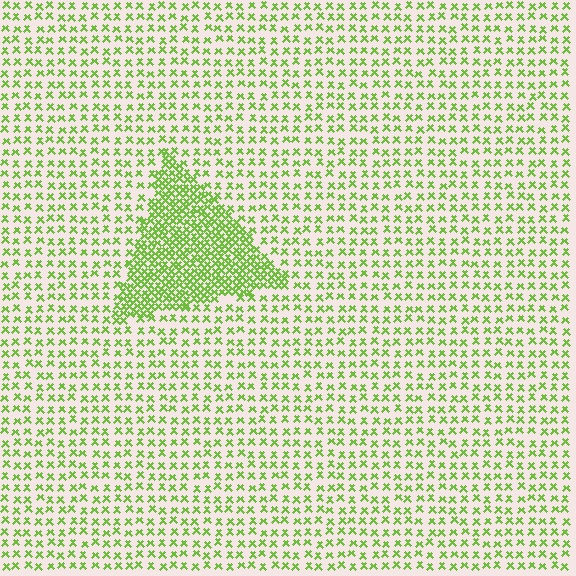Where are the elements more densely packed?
The elements are more densely packed inside the triangle boundary.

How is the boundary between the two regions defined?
The boundary is defined by a change in element density (approximately 2.5x ratio). All elements are the same color, size, and shape.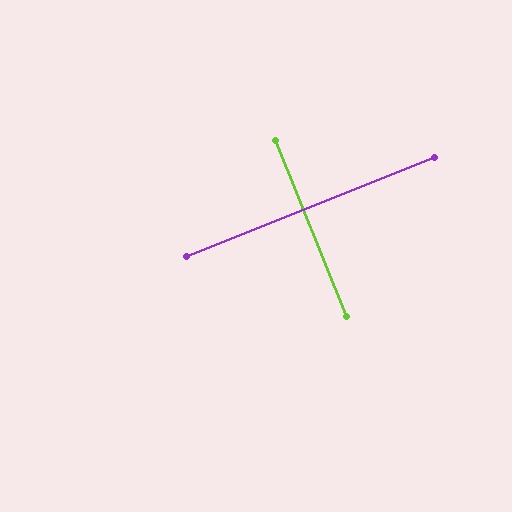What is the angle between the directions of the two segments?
Approximately 90 degrees.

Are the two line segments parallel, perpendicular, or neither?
Perpendicular — they meet at approximately 90°.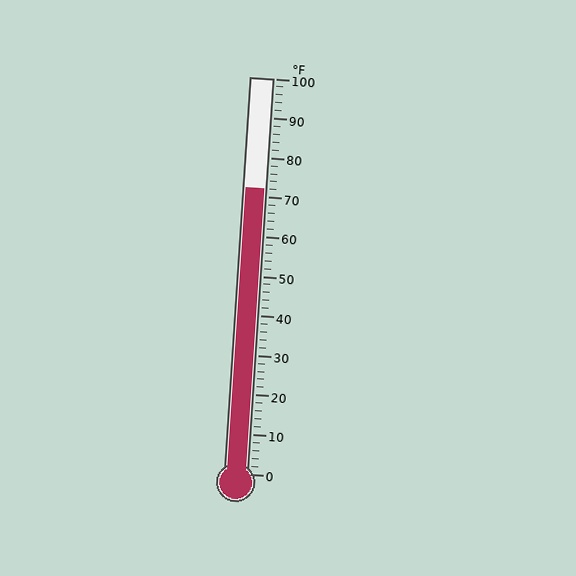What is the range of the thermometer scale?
The thermometer scale ranges from 0°F to 100°F.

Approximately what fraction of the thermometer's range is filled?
The thermometer is filled to approximately 70% of its range.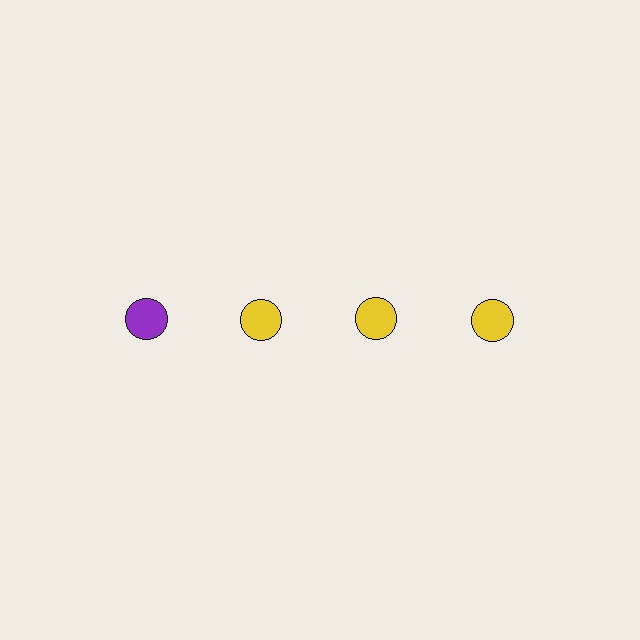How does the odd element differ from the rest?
It has a different color: purple instead of yellow.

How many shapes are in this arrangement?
There are 4 shapes arranged in a grid pattern.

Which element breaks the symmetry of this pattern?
The purple circle in the top row, leftmost column breaks the symmetry. All other shapes are yellow circles.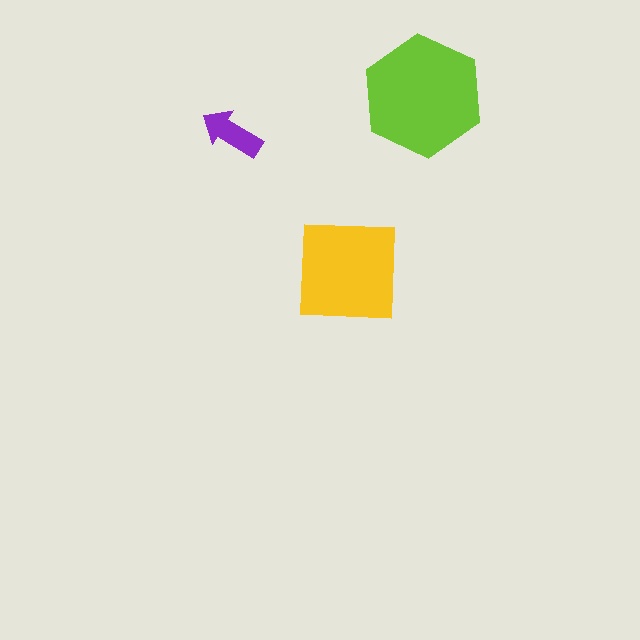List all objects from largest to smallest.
The lime hexagon, the yellow square, the purple arrow.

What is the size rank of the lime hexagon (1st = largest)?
1st.